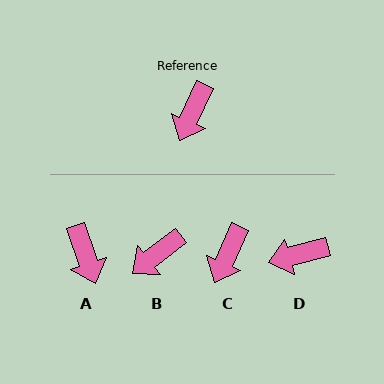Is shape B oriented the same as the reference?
No, it is off by about 28 degrees.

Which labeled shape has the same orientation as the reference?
C.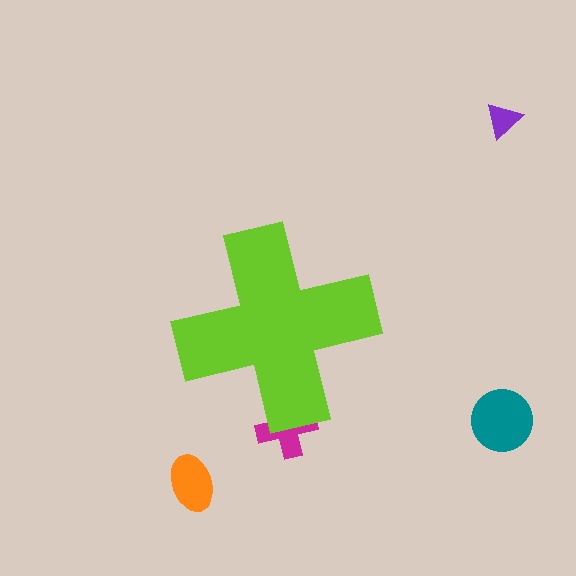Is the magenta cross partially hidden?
Yes, the magenta cross is partially hidden behind the lime cross.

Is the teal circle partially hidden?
No, the teal circle is fully visible.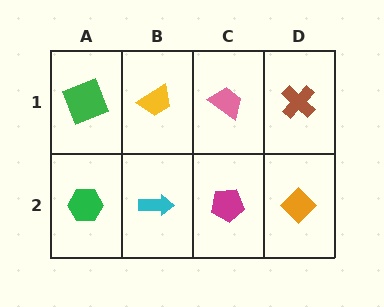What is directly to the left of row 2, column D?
A magenta pentagon.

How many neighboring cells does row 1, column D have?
2.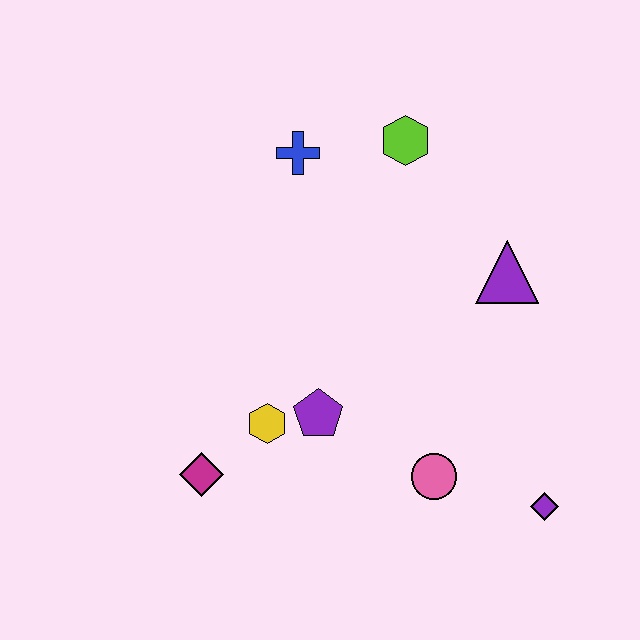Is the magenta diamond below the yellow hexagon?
Yes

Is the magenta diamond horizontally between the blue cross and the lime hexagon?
No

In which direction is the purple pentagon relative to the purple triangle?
The purple pentagon is to the left of the purple triangle.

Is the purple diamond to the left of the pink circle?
No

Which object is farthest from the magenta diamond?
The lime hexagon is farthest from the magenta diamond.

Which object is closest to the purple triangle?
The lime hexagon is closest to the purple triangle.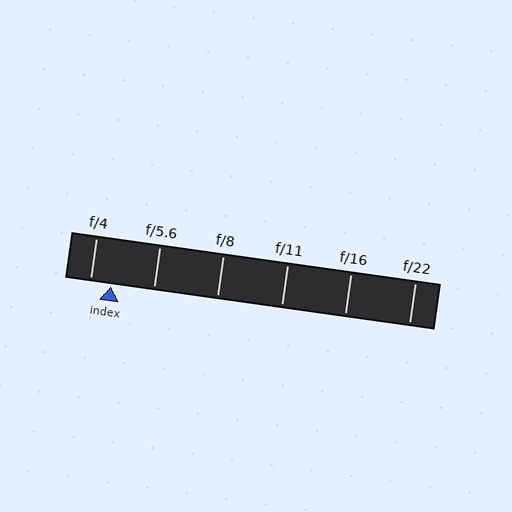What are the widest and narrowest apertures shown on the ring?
The widest aperture shown is f/4 and the narrowest is f/22.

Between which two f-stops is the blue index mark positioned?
The index mark is between f/4 and f/5.6.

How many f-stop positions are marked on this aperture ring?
There are 6 f-stop positions marked.